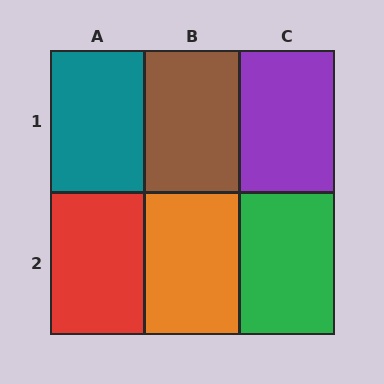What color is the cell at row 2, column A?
Red.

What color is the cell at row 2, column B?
Orange.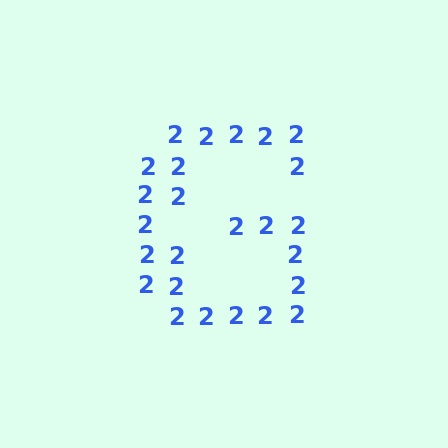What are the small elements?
The small elements are digit 2's.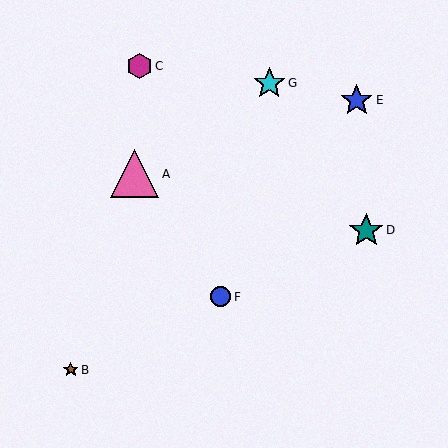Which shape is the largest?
The pink triangle (labeled A) is the largest.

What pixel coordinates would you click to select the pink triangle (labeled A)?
Click at (135, 174) to select the pink triangle A.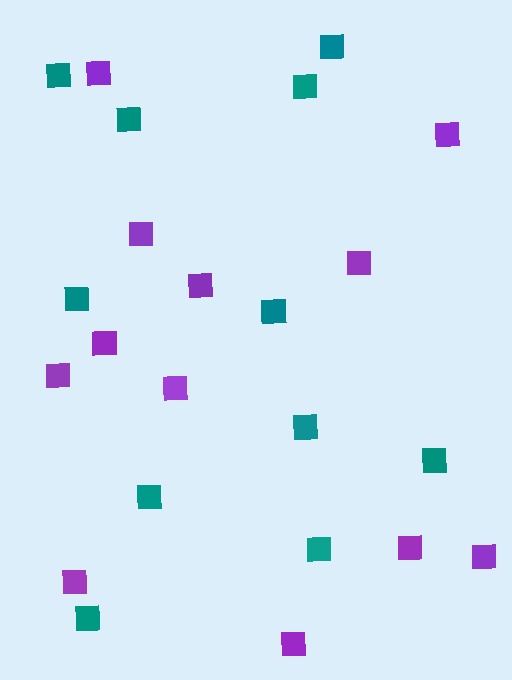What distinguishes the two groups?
There are 2 groups: one group of teal squares (11) and one group of purple squares (12).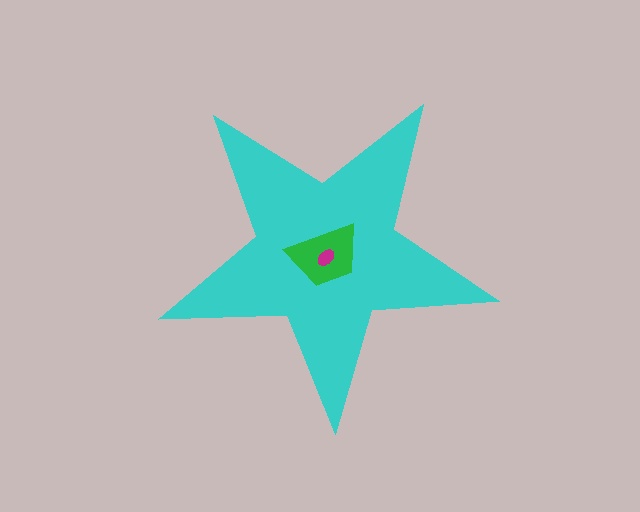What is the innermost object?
The magenta ellipse.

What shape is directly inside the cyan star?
The green trapezoid.